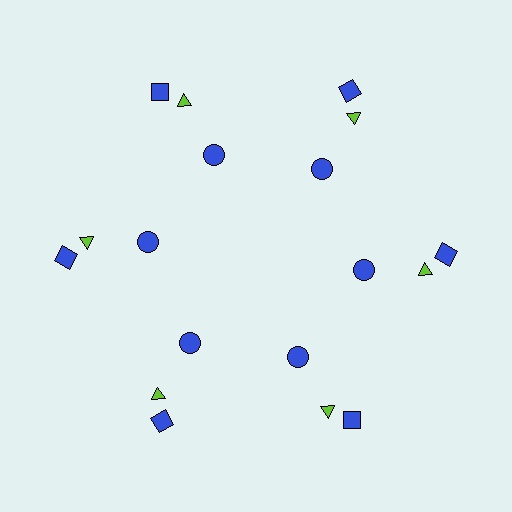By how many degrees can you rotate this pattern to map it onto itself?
The pattern maps onto itself every 60 degrees of rotation.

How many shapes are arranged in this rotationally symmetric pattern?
There are 18 shapes, arranged in 6 groups of 3.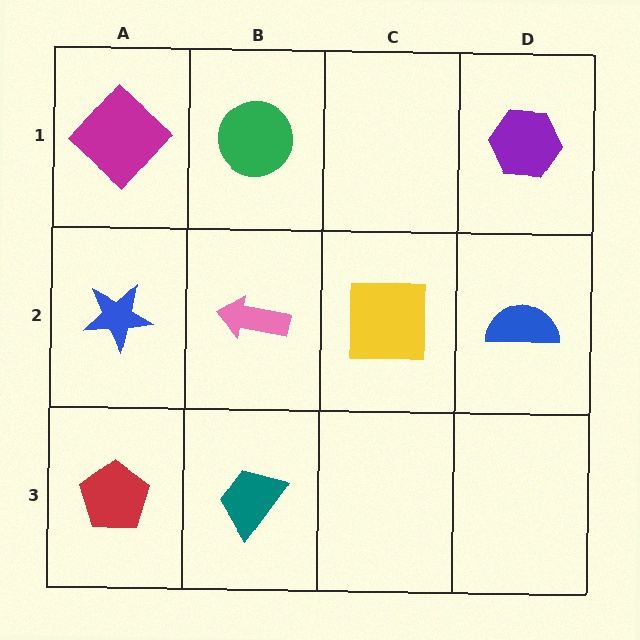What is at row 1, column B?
A green circle.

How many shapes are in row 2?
4 shapes.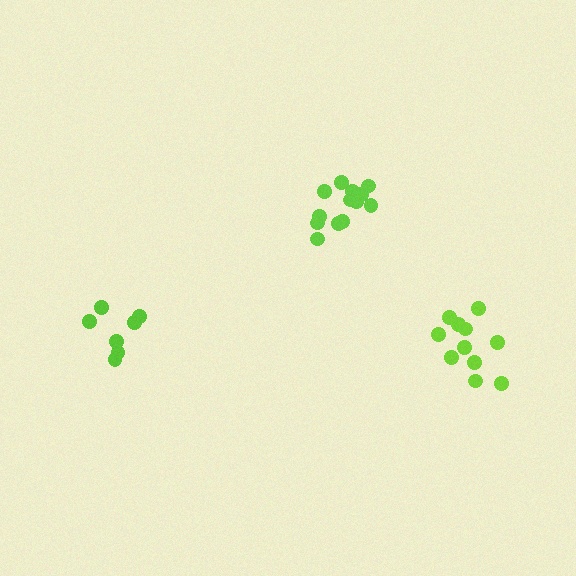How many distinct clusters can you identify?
There are 3 distinct clusters.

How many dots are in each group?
Group 1: 7 dots, Group 2: 13 dots, Group 3: 11 dots (31 total).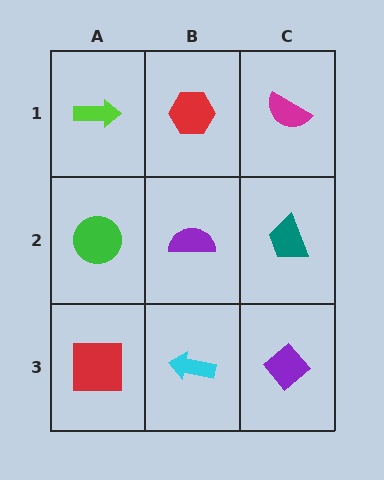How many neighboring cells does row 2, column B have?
4.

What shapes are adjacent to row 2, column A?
A lime arrow (row 1, column A), a red square (row 3, column A), a purple semicircle (row 2, column B).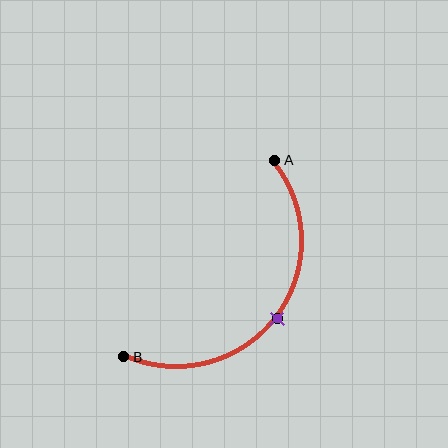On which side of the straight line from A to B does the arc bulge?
The arc bulges below and to the right of the straight line connecting A and B.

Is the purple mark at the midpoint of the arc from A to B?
Yes. The purple mark lies on the arc at equal arc-length from both A and B — it is the arc midpoint.